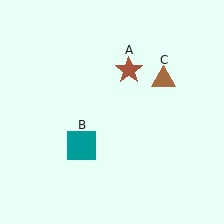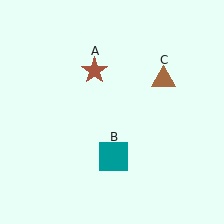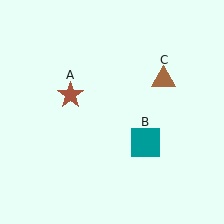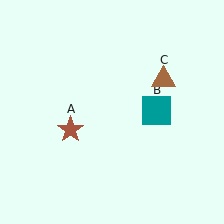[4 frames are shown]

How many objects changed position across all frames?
2 objects changed position: brown star (object A), teal square (object B).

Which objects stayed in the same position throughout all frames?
Brown triangle (object C) remained stationary.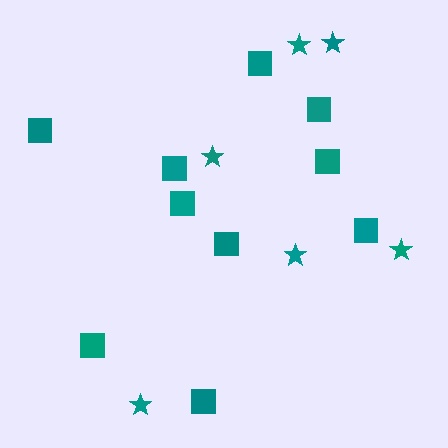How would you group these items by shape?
There are 2 groups: one group of squares (10) and one group of stars (6).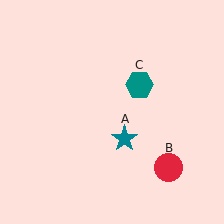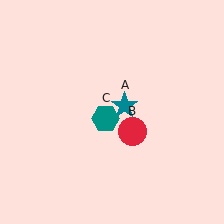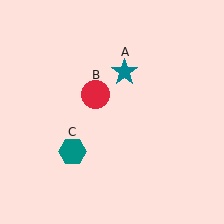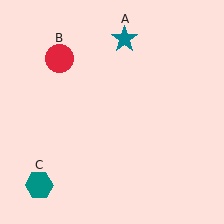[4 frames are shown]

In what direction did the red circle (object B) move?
The red circle (object B) moved up and to the left.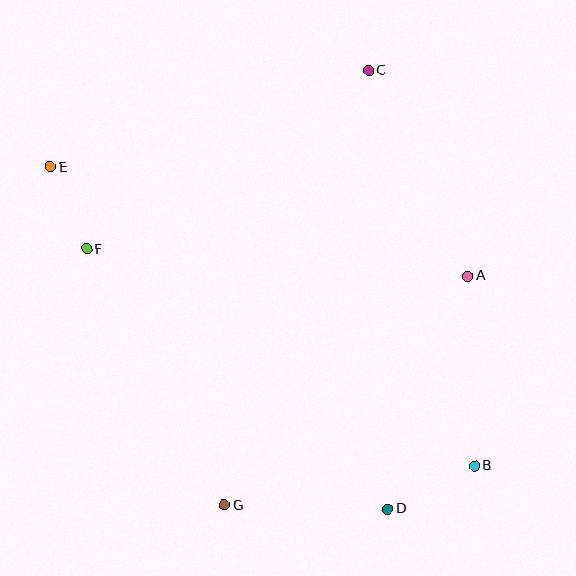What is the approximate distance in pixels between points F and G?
The distance between F and G is approximately 291 pixels.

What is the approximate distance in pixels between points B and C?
The distance between B and C is approximately 410 pixels.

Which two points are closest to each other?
Points E and F are closest to each other.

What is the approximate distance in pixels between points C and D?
The distance between C and D is approximately 439 pixels.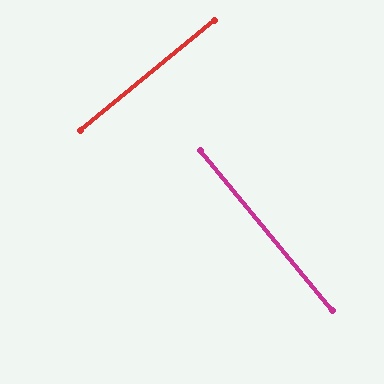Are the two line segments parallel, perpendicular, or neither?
Perpendicular — they meet at approximately 90°.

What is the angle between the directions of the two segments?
Approximately 90 degrees.